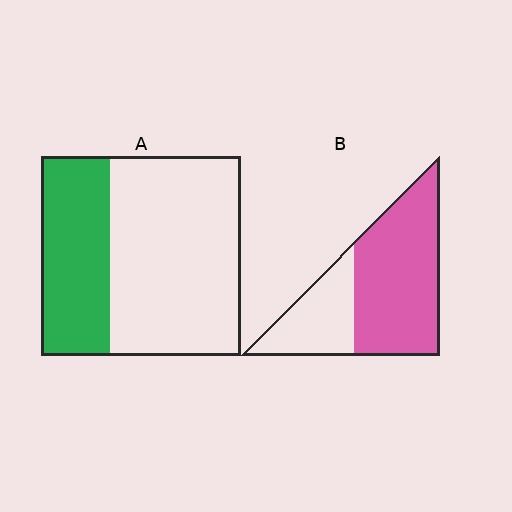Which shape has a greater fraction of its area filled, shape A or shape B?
Shape B.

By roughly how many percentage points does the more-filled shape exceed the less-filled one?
By roughly 35 percentage points (B over A).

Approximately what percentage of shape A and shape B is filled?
A is approximately 35% and B is approximately 70%.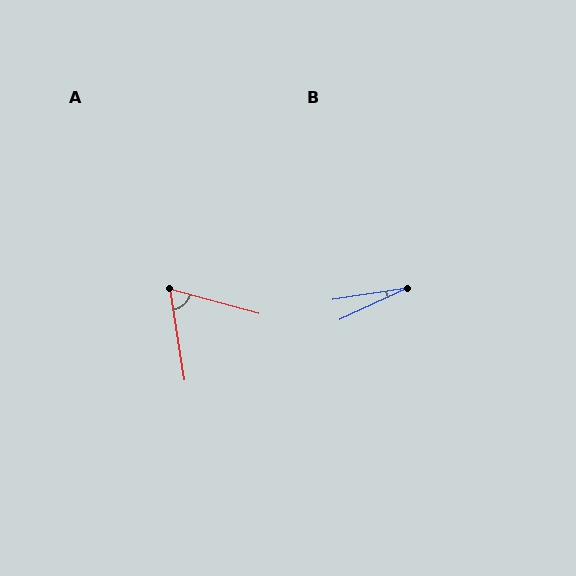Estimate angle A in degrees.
Approximately 66 degrees.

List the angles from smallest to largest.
B (16°), A (66°).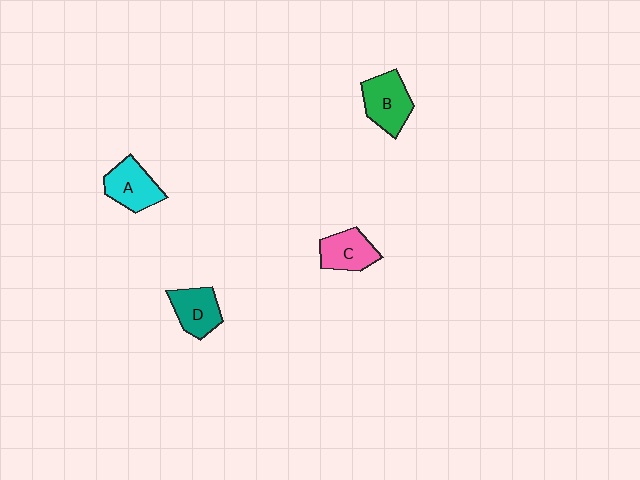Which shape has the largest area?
Shape B (green).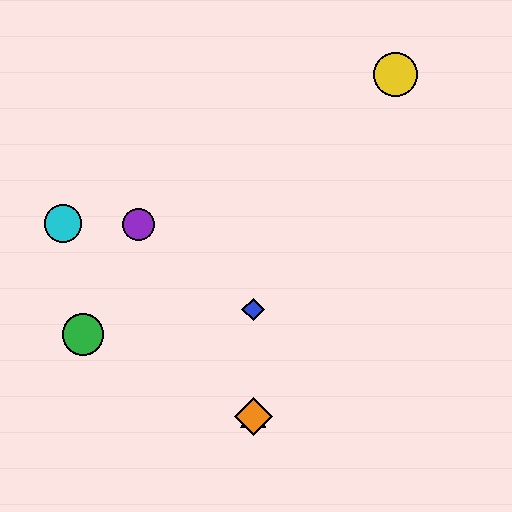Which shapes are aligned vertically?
The red triangle, the blue diamond, the orange diamond are aligned vertically.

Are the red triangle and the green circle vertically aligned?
No, the red triangle is at x≈253 and the green circle is at x≈83.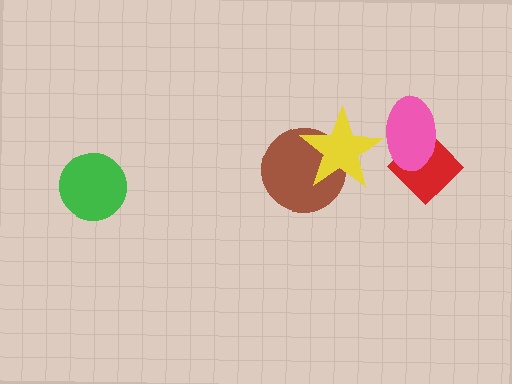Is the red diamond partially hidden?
Yes, it is partially covered by another shape.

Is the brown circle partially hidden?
Yes, it is partially covered by another shape.